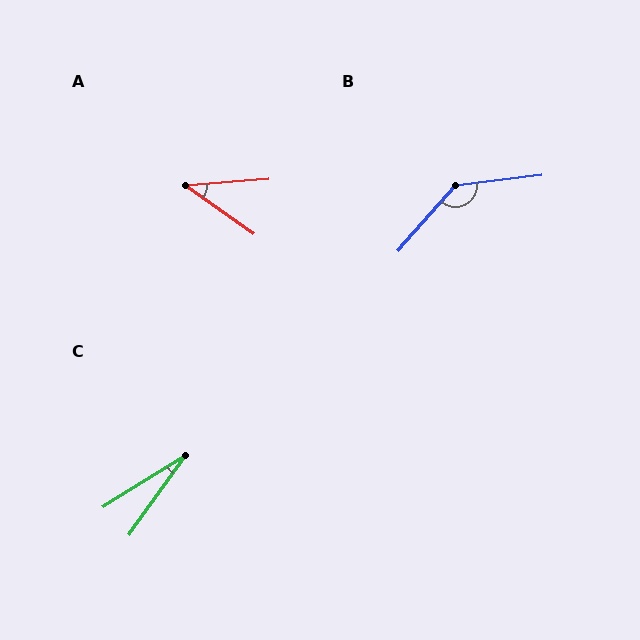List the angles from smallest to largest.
C (23°), A (40°), B (138°).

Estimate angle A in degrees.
Approximately 40 degrees.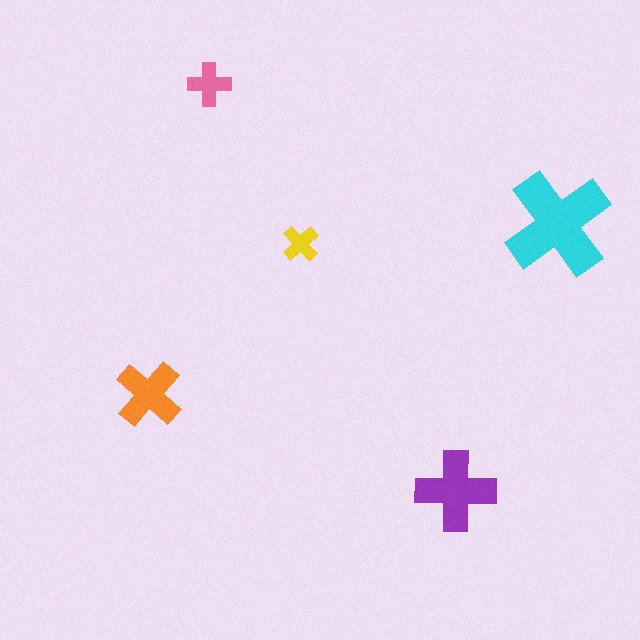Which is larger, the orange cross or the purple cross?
The purple one.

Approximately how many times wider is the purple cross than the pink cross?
About 2 times wider.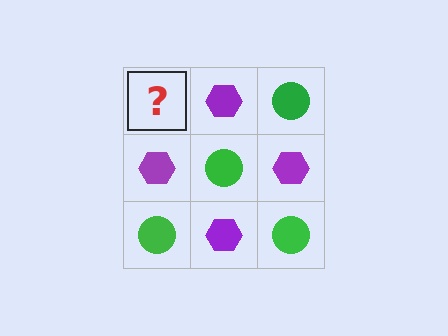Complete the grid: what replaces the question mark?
The question mark should be replaced with a green circle.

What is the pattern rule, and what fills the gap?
The rule is that it alternates green circle and purple hexagon in a checkerboard pattern. The gap should be filled with a green circle.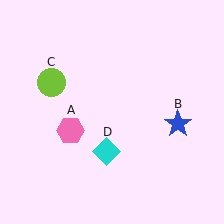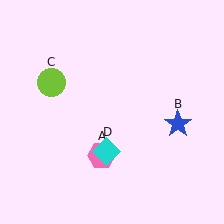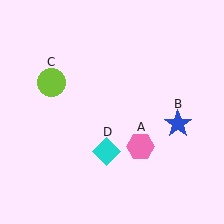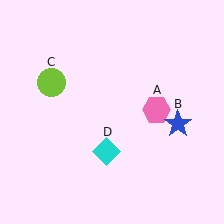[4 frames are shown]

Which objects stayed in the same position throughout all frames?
Blue star (object B) and lime circle (object C) and cyan diamond (object D) remained stationary.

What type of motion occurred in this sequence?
The pink hexagon (object A) rotated counterclockwise around the center of the scene.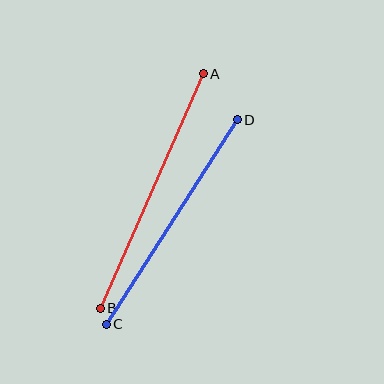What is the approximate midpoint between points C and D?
The midpoint is at approximately (172, 222) pixels.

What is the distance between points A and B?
The distance is approximately 256 pixels.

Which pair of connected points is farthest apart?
Points A and B are farthest apart.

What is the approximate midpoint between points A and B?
The midpoint is at approximately (152, 191) pixels.